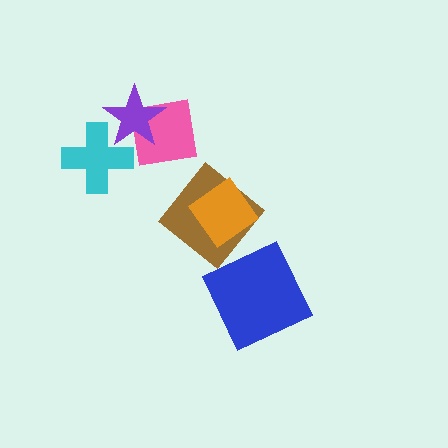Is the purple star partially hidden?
Yes, it is partially covered by another shape.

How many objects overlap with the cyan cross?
1 object overlaps with the cyan cross.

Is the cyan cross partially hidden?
No, no other shape covers it.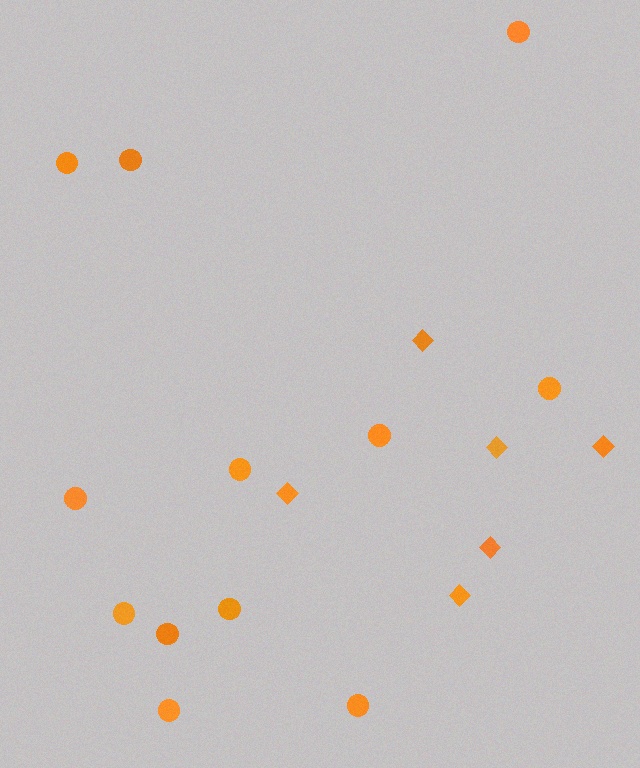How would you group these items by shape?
There are 2 groups: one group of circles (12) and one group of diamonds (6).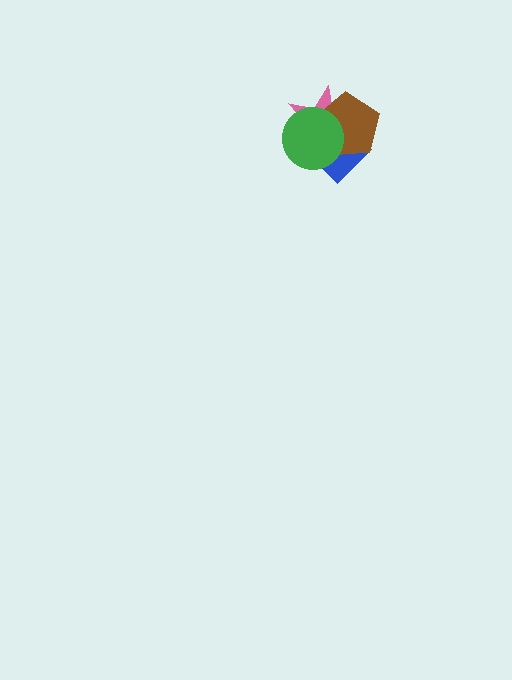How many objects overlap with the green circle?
3 objects overlap with the green circle.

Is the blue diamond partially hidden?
Yes, it is partially covered by another shape.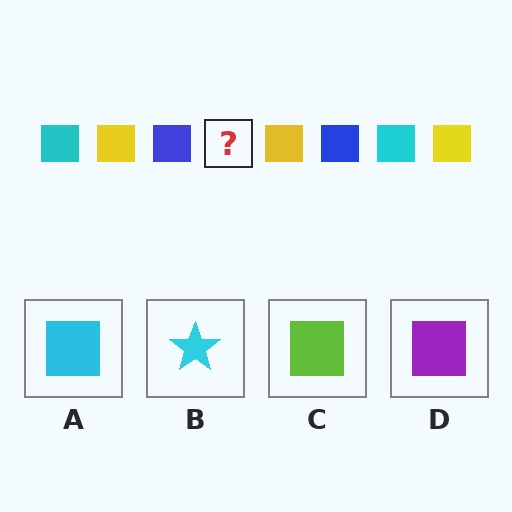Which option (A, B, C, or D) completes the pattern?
A.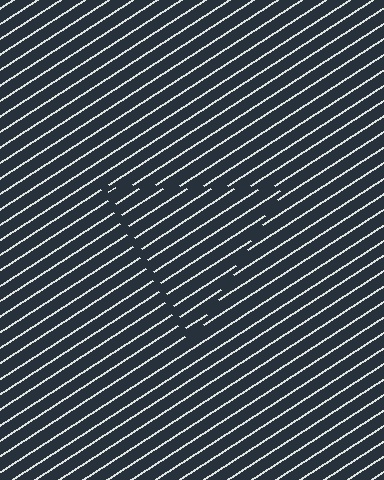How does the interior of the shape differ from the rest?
The interior of the shape contains the same grating, shifted by half a period — the contour is defined by the phase discontinuity where line-ends from the inner and outer gratings abut.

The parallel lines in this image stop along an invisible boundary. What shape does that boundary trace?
An illusory triangle. The interior of the shape contains the same grating, shifted by half a period — the contour is defined by the phase discontinuity where line-ends from the inner and outer gratings abut.